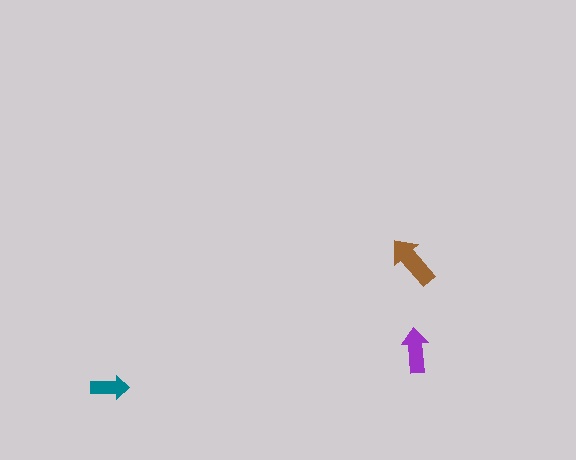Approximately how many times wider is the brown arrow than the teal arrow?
About 1.5 times wider.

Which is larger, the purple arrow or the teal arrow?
The purple one.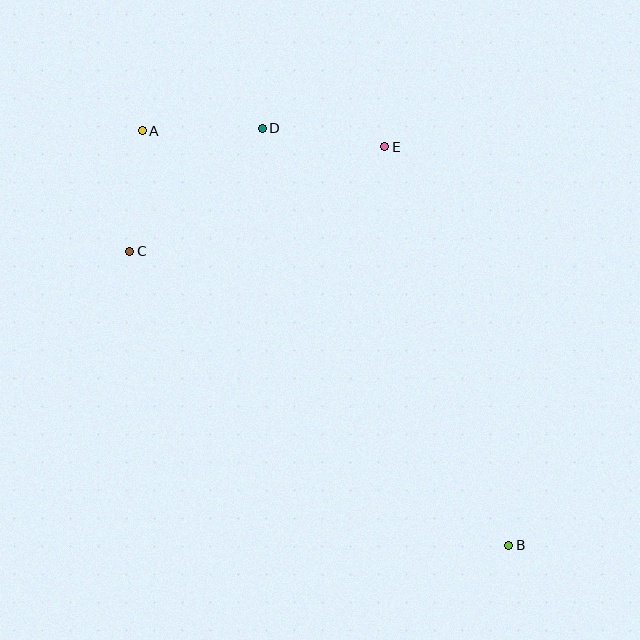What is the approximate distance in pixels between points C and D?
The distance between C and D is approximately 181 pixels.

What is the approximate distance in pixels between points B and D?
The distance between B and D is approximately 485 pixels.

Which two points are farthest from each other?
Points A and B are farthest from each other.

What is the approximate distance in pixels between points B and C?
The distance between B and C is approximately 480 pixels.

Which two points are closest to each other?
Points A and D are closest to each other.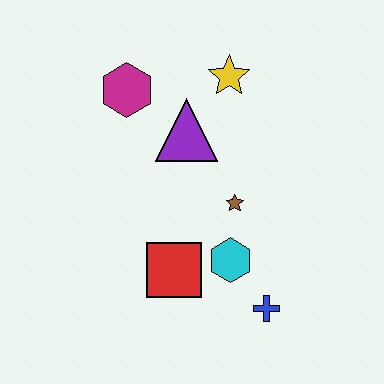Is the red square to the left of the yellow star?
Yes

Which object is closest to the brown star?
The cyan hexagon is closest to the brown star.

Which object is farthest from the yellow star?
The blue cross is farthest from the yellow star.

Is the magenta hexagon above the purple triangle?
Yes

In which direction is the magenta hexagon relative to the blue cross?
The magenta hexagon is above the blue cross.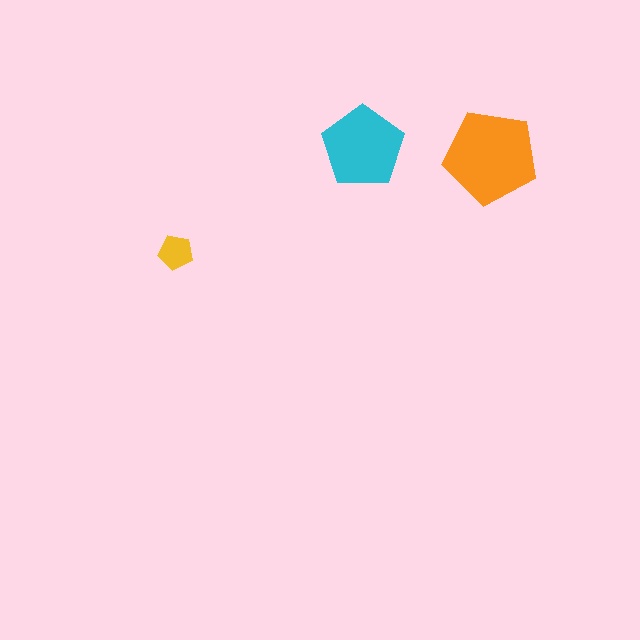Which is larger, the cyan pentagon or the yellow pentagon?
The cyan one.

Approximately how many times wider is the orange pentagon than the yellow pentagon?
About 2.5 times wider.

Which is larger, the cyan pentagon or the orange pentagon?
The orange one.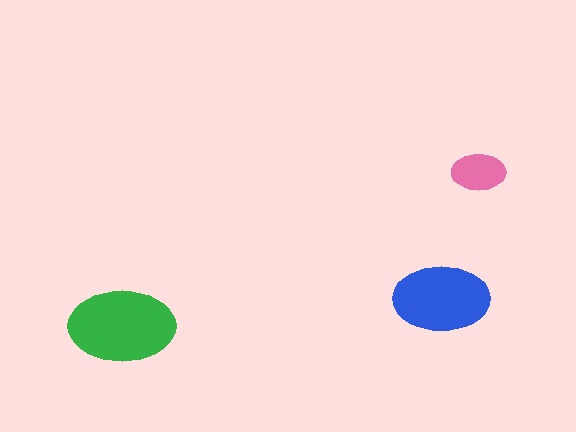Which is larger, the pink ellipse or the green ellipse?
The green one.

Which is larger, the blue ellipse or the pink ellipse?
The blue one.